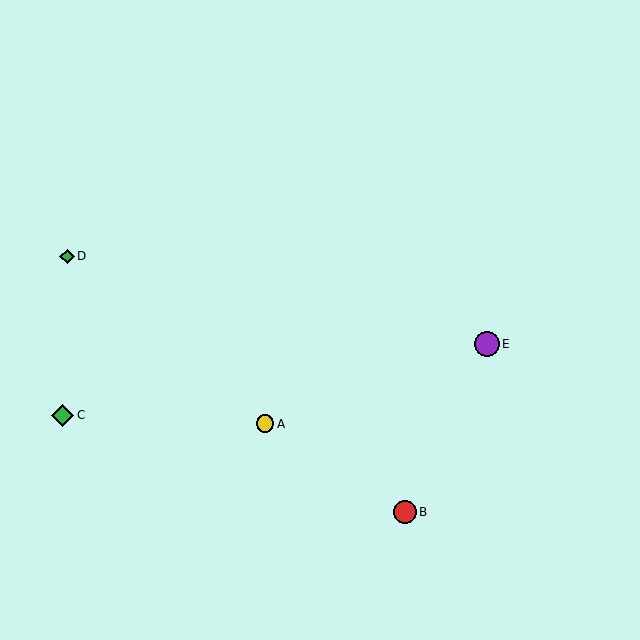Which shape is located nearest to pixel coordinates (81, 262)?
The green diamond (labeled D) at (67, 256) is nearest to that location.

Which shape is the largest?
The purple circle (labeled E) is the largest.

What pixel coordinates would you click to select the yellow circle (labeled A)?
Click at (265, 424) to select the yellow circle A.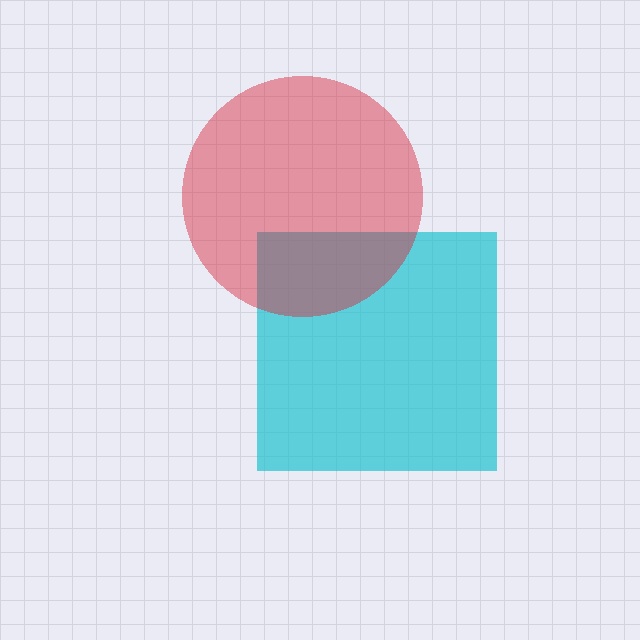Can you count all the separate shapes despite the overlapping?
Yes, there are 2 separate shapes.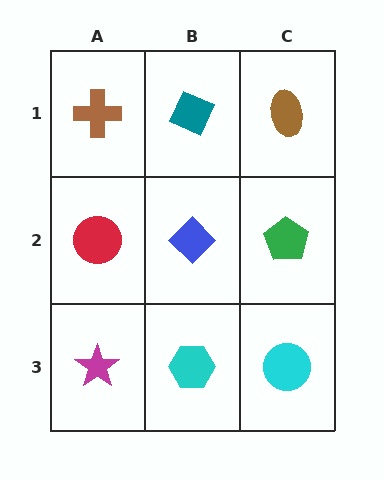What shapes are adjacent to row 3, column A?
A red circle (row 2, column A), a cyan hexagon (row 3, column B).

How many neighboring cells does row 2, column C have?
3.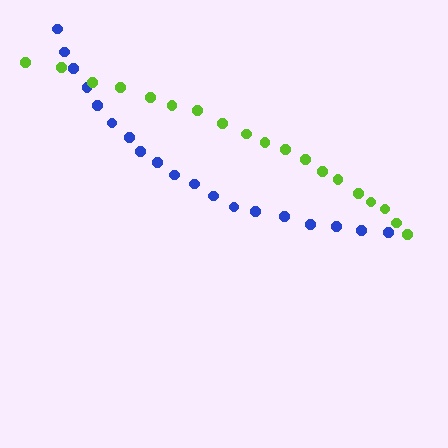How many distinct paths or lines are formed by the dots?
There are 2 distinct paths.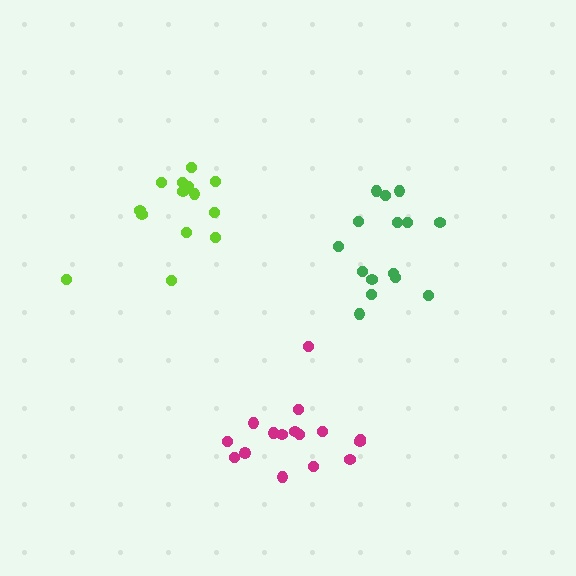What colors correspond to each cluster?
The clusters are colored: green, lime, magenta.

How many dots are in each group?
Group 1: 15 dots, Group 2: 14 dots, Group 3: 16 dots (45 total).